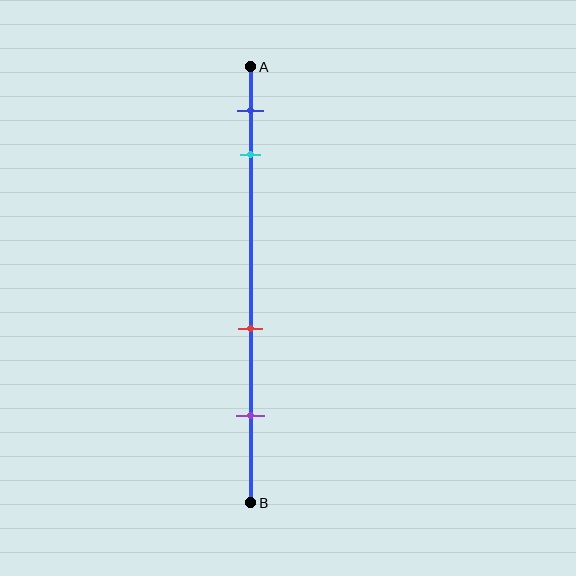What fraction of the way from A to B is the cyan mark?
The cyan mark is approximately 20% (0.2) of the way from A to B.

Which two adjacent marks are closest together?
The blue and cyan marks are the closest adjacent pair.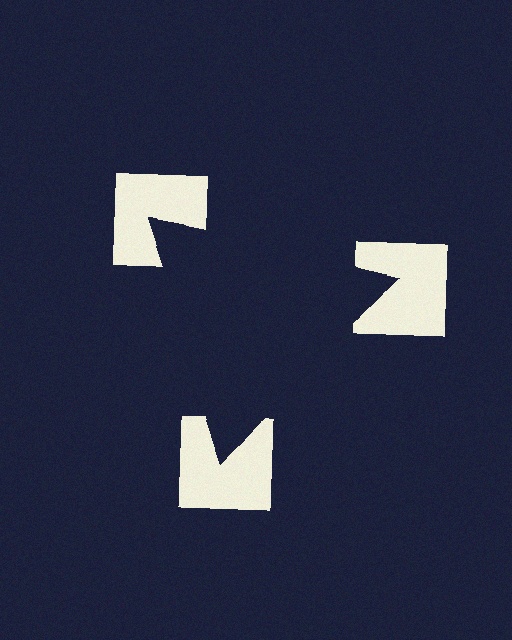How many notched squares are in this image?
There are 3 — one at each vertex of the illusory triangle.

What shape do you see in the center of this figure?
An illusory triangle — its edges are inferred from the aligned wedge cuts in the notched squares, not physically drawn.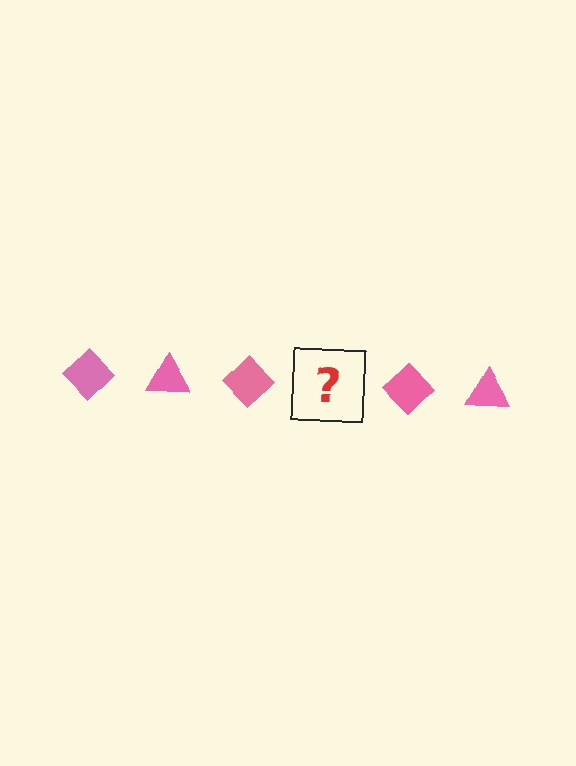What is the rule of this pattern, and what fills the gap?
The rule is that the pattern cycles through diamond, triangle shapes in pink. The gap should be filled with a pink triangle.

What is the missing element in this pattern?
The missing element is a pink triangle.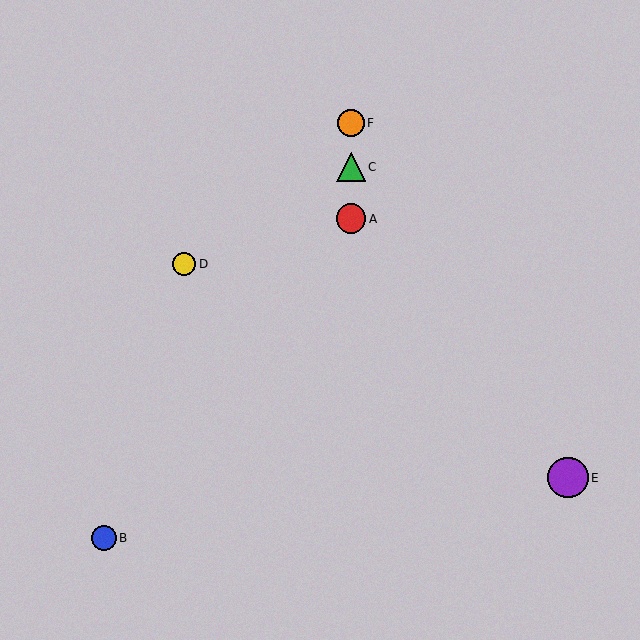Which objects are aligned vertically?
Objects A, C, F are aligned vertically.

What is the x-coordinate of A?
Object A is at x≈351.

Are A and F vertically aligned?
Yes, both are at x≈351.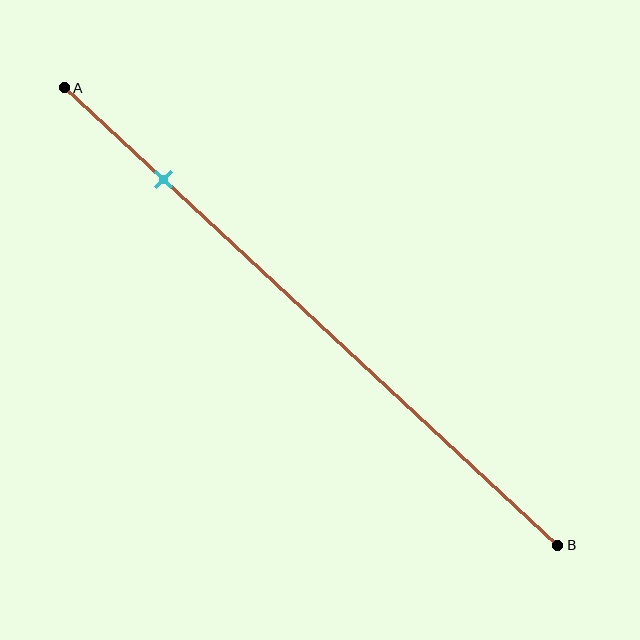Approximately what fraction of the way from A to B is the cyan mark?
The cyan mark is approximately 20% of the way from A to B.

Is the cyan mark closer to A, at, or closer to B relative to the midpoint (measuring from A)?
The cyan mark is closer to point A than the midpoint of segment AB.